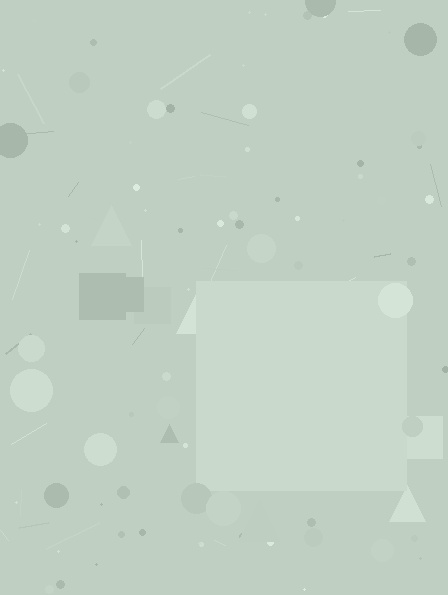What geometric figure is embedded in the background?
A square is embedded in the background.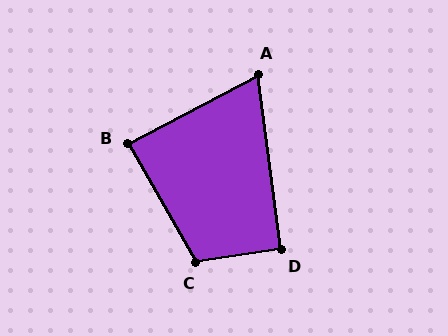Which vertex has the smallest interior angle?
A, at approximately 70 degrees.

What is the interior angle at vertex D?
Approximately 92 degrees (approximately right).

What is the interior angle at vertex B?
Approximately 88 degrees (approximately right).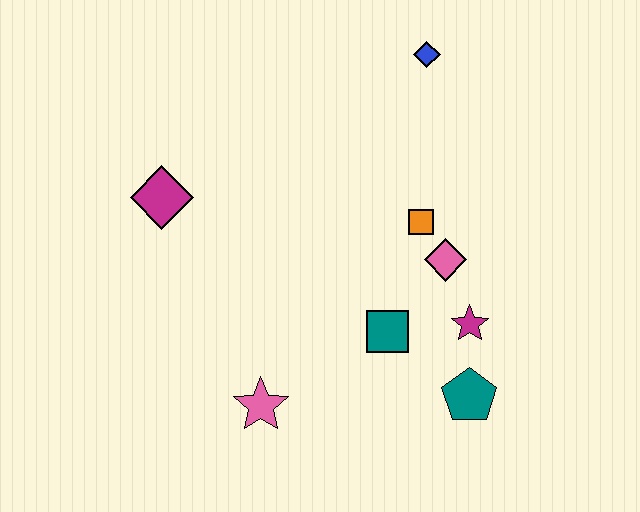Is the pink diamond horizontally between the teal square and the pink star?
No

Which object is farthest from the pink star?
The blue diamond is farthest from the pink star.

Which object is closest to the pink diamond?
The orange square is closest to the pink diamond.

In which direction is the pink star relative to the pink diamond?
The pink star is to the left of the pink diamond.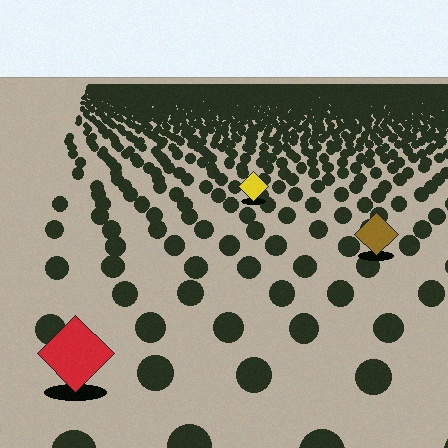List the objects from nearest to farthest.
From nearest to farthest: the red diamond, the brown diamond, the yellow diamond.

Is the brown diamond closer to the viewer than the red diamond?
No. The red diamond is closer — you can tell from the texture gradient: the ground texture is coarser near it.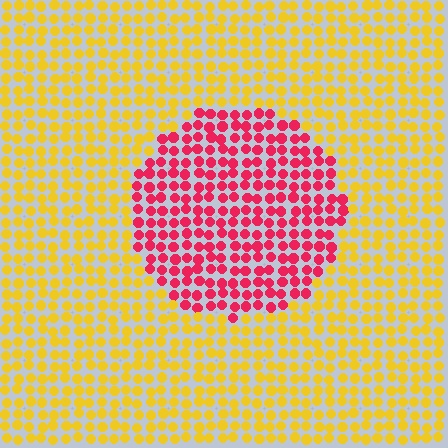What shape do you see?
I see a circle.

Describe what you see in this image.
The image is filled with small yellow elements in a uniform arrangement. A circle-shaped region is visible where the elements are tinted to a slightly different hue, forming a subtle color boundary.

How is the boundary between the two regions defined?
The boundary is defined purely by a slight shift in hue (about 66 degrees). Spacing, size, and orientation are identical on both sides.